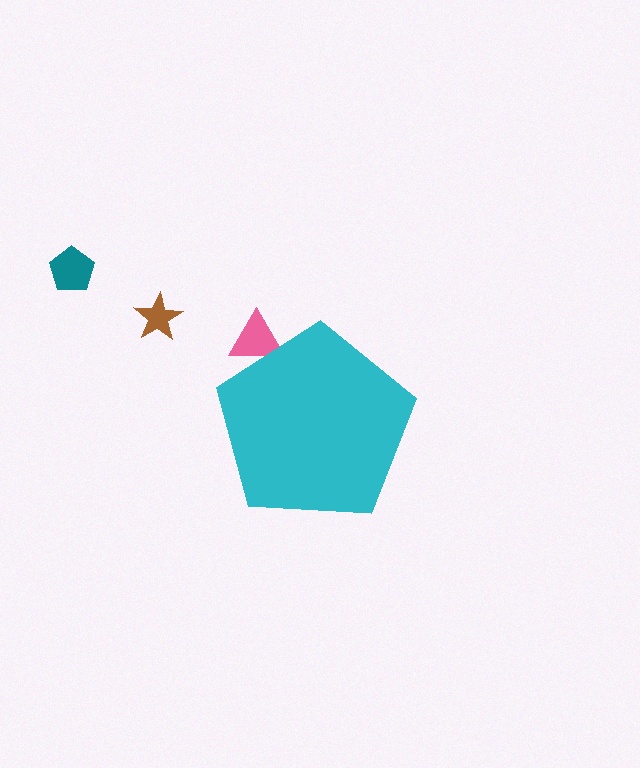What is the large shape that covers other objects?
A cyan pentagon.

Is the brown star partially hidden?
No, the brown star is fully visible.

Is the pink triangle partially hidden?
Yes, the pink triangle is partially hidden behind the cyan pentagon.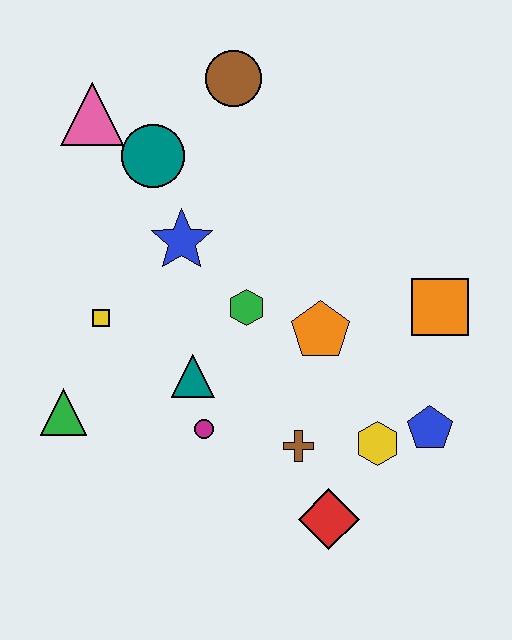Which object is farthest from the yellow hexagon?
The pink triangle is farthest from the yellow hexagon.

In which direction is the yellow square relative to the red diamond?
The yellow square is to the left of the red diamond.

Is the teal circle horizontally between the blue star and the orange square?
No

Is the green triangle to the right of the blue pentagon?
No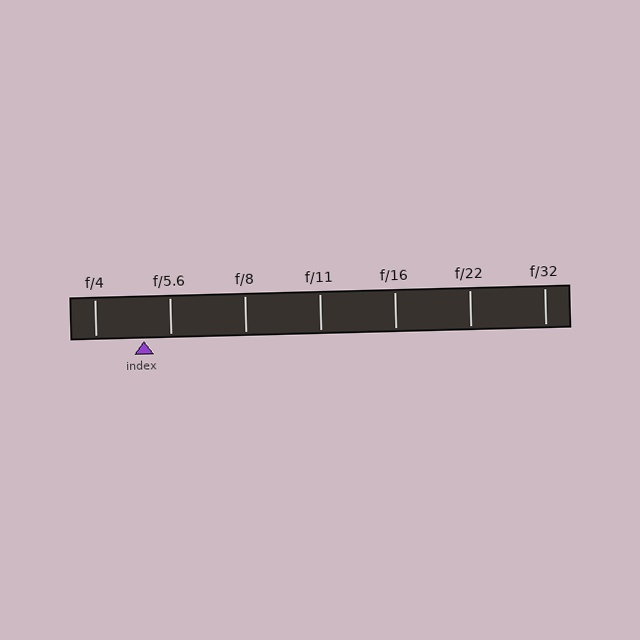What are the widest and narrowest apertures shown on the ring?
The widest aperture shown is f/4 and the narrowest is f/32.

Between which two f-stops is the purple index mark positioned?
The index mark is between f/4 and f/5.6.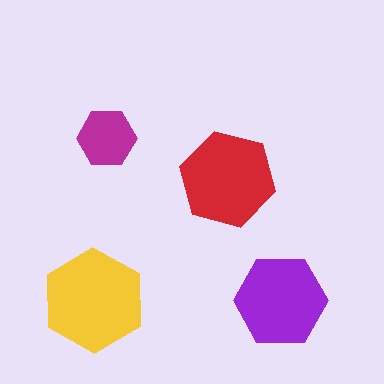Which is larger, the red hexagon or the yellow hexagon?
The yellow one.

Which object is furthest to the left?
The yellow hexagon is leftmost.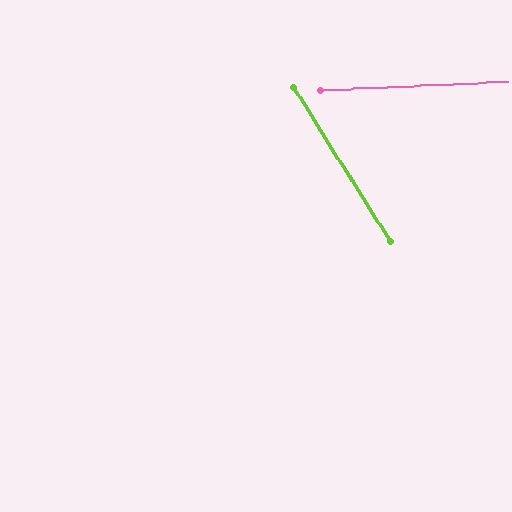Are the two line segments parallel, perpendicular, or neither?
Neither parallel nor perpendicular — they differ by about 60°.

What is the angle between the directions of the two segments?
Approximately 60 degrees.